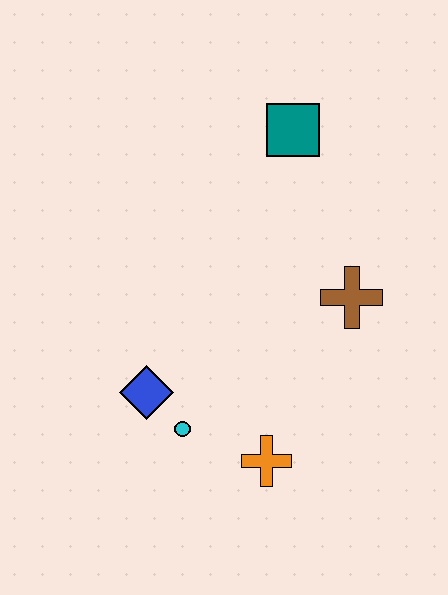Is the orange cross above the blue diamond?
No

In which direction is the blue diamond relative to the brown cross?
The blue diamond is to the left of the brown cross.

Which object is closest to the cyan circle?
The blue diamond is closest to the cyan circle.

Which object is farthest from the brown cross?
The blue diamond is farthest from the brown cross.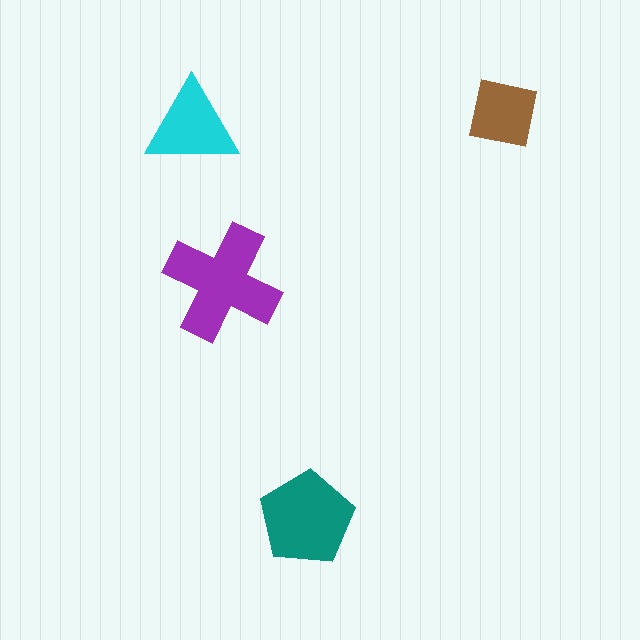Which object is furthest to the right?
The brown square is rightmost.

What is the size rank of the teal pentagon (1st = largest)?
2nd.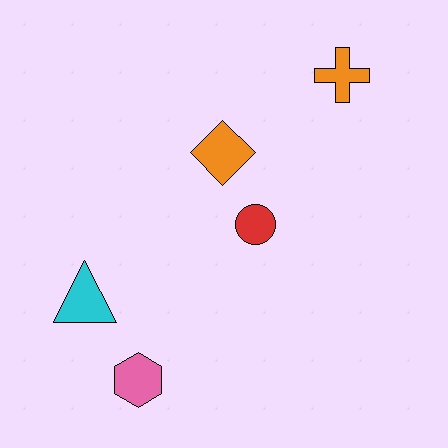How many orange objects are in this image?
There are 2 orange objects.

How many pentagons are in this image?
There are no pentagons.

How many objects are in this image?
There are 5 objects.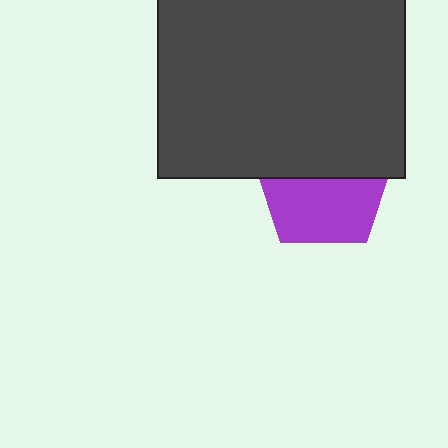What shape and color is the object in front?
The object in front is a dark gray rectangle.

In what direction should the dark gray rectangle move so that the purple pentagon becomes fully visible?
The dark gray rectangle should move up. That is the shortest direction to clear the overlap and leave the purple pentagon fully visible.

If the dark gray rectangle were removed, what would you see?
You would see the complete purple pentagon.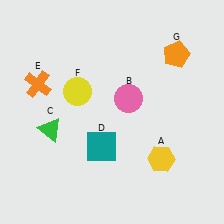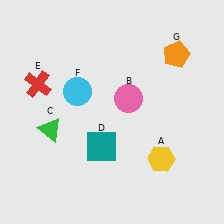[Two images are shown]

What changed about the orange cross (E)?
In Image 1, E is orange. In Image 2, it changed to red.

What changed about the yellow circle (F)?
In Image 1, F is yellow. In Image 2, it changed to cyan.